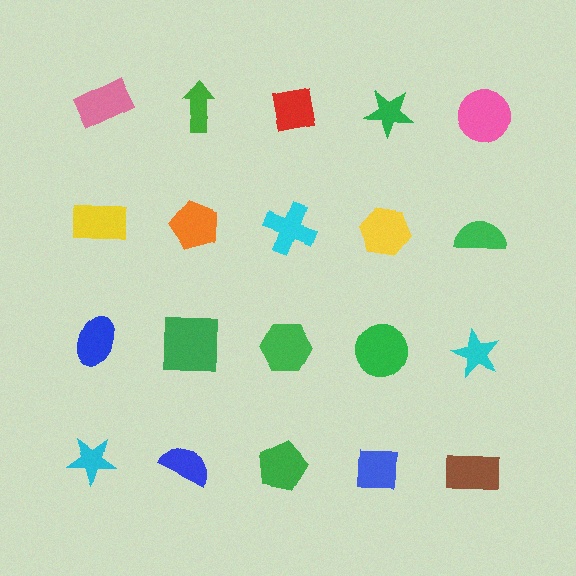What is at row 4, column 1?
A cyan star.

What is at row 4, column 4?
A blue square.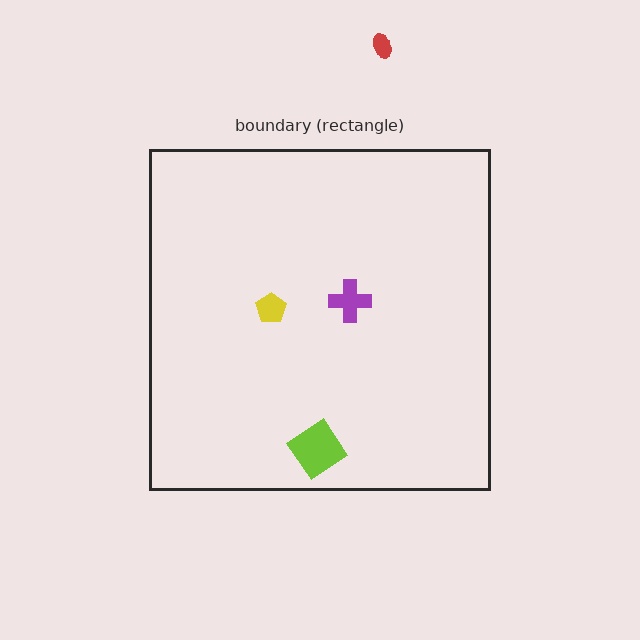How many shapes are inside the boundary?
3 inside, 1 outside.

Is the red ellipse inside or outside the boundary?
Outside.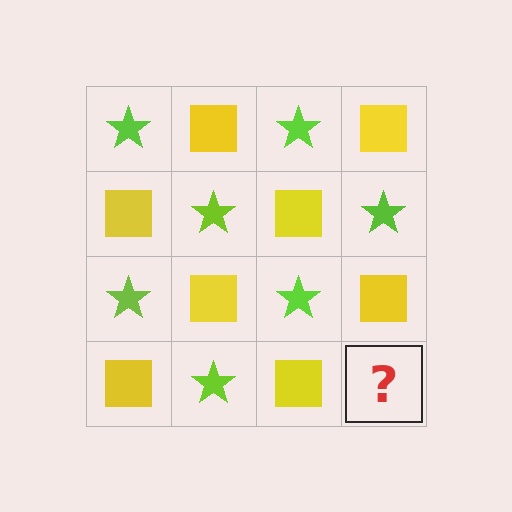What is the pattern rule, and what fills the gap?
The rule is that it alternates lime star and yellow square in a checkerboard pattern. The gap should be filled with a lime star.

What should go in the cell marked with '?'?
The missing cell should contain a lime star.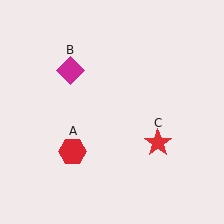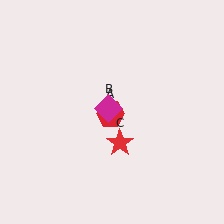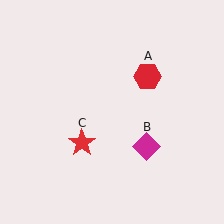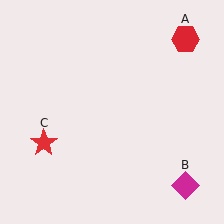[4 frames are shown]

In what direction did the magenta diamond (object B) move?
The magenta diamond (object B) moved down and to the right.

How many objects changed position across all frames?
3 objects changed position: red hexagon (object A), magenta diamond (object B), red star (object C).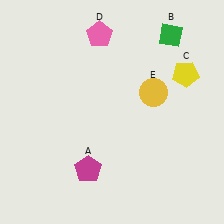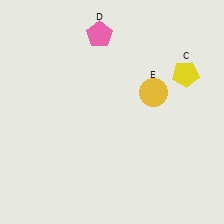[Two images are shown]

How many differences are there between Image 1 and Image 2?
There are 2 differences between the two images.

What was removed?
The magenta pentagon (A), the green diamond (B) were removed in Image 2.